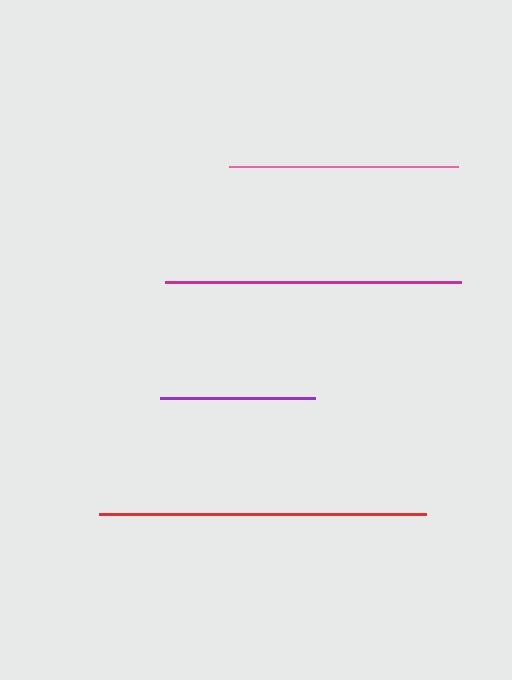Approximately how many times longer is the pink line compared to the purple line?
The pink line is approximately 1.5 times the length of the purple line.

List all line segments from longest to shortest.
From longest to shortest: red, magenta, pink, purple.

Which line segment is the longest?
The red line is the longest at approximately 327 pixels.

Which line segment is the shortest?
The purple line is the shortest at approximately 155 pixels.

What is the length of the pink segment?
The pink segment is approximately 229 pixels long.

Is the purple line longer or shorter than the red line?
The red line is longer than the purple line.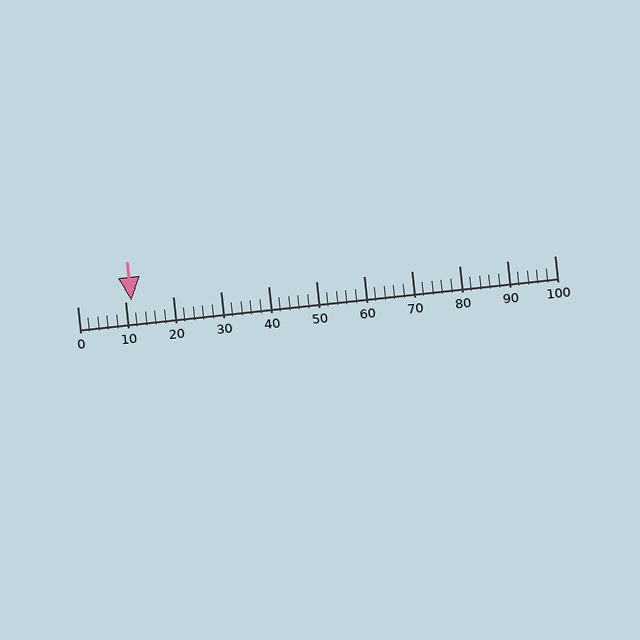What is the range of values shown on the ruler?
The ruler shows values from 0 to 100.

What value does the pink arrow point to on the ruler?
The pink arrow points to approximately 11.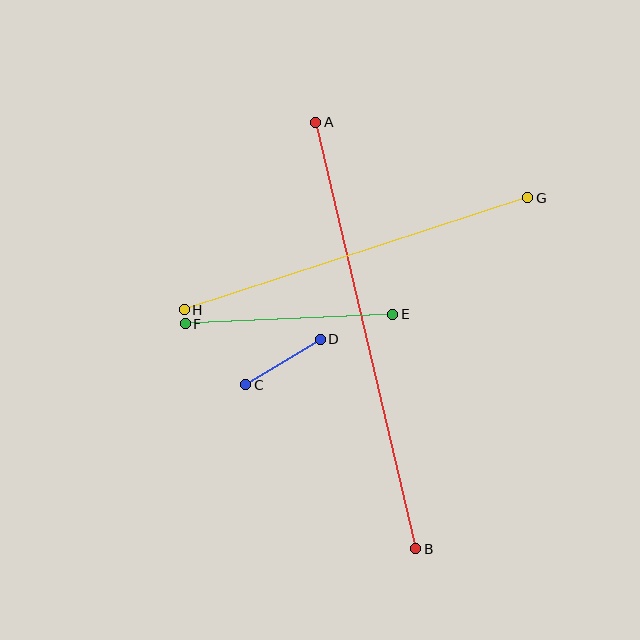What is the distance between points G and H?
The distance is approximately 361 pixels.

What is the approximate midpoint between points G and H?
The midpoint is at approximately (356, 254) pixels.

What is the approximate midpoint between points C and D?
The midpoint is at approximately (283, 362) pixels.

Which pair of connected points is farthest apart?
Points A and B are farthest apart.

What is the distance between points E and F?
The distance is approximately 208 pixels.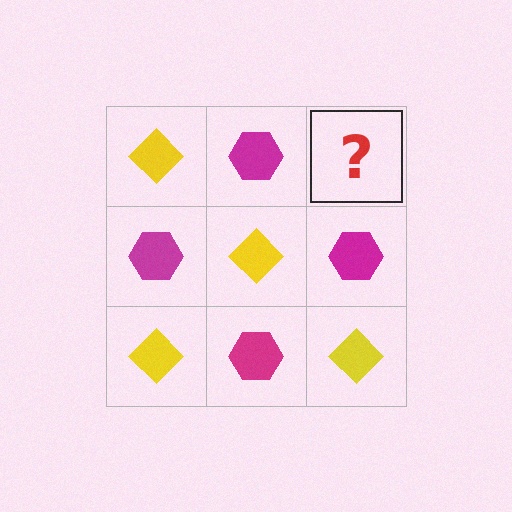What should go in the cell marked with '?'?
The missing cell should contain a yellow diamond.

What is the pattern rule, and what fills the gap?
The rule is that it alternates yellow diamond and magenta hexagon in a checkerboard pattern. The gap should be filled with a yellow diamond.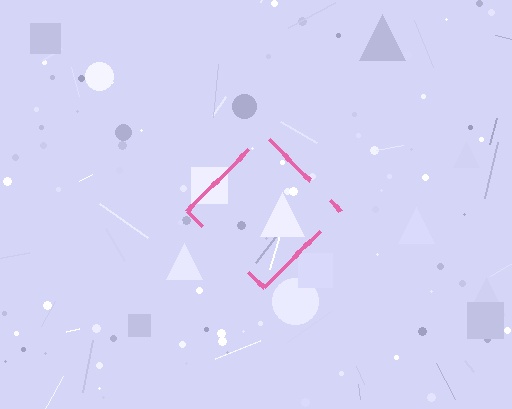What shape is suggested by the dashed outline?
The dashed outline suggests a diamond.